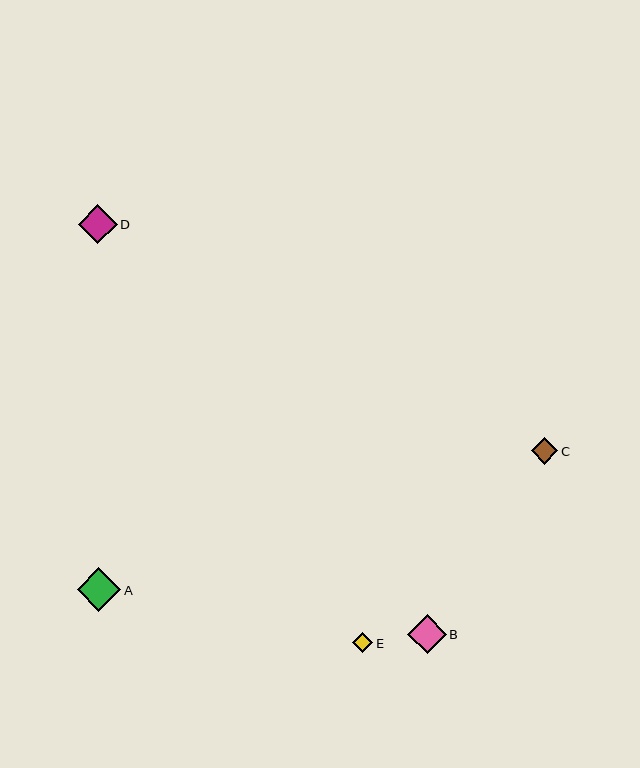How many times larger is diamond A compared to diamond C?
Diamond A is approximately 1.7 times the size of diamond C.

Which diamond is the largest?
Diamond A is the largest with a size of approximately 44 pixels.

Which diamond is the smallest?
Diamond E is the smallest with a size of approximately 20 pixels.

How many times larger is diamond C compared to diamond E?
Diamond C is approximately 1.3 times the size of diamond E.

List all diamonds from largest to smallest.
From largest to smallest: A, D, B, C, E.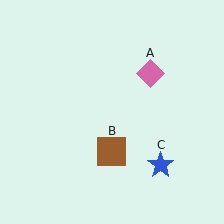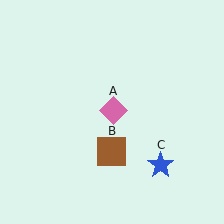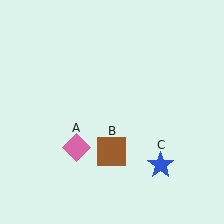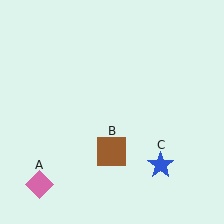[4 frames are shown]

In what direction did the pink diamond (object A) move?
The pink diamond (object A) moved down and to the left.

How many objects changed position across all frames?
1 object changed position: pink diamond (object A).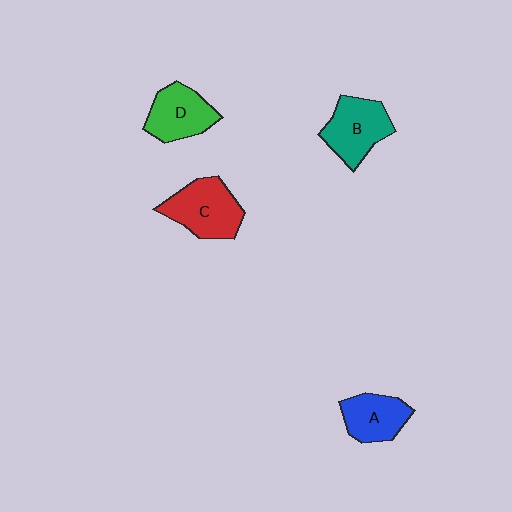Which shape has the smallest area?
Shape A (blue).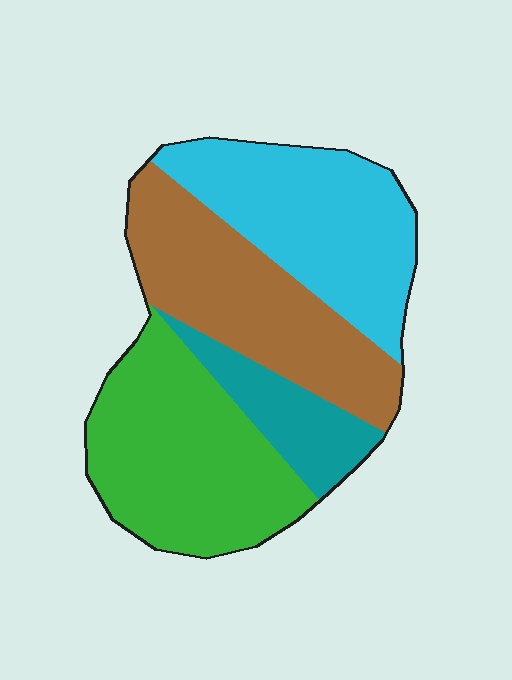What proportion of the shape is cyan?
Cyan takes up about one quarter (1/4) of the shape.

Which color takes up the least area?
Teal, at roughly 10%.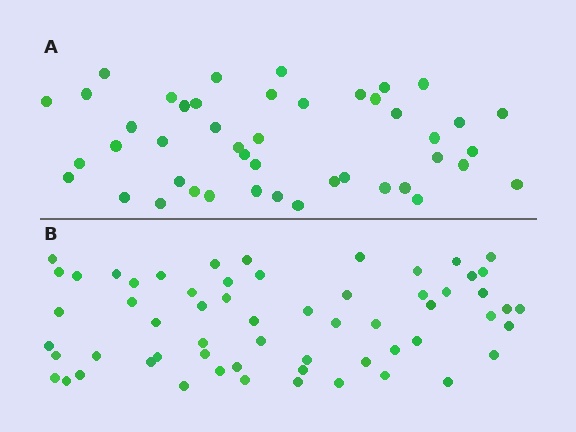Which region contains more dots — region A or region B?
Region B (the bottom region) has more dots.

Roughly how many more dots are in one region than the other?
Region B has approximately 15 more dots than region A.